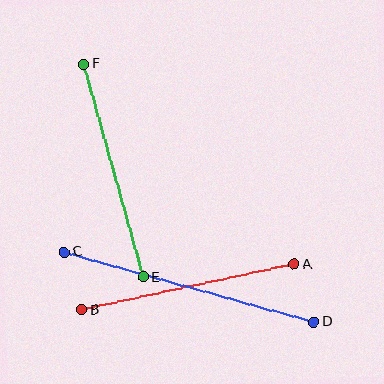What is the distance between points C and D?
The distance is approximately 259 pixels.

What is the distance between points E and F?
The distance is approximately 221 pixels.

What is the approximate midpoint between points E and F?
The midpoint is at approximately (114, 170) pixels.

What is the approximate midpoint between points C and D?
The midpoint is at approximately (189, 287) pixels.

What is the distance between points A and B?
The distance is approximately 217 pixels.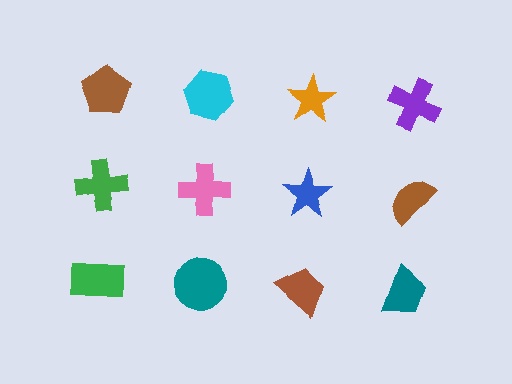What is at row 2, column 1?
A green cross.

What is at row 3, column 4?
A teal trapezoid.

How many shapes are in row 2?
4 shapes.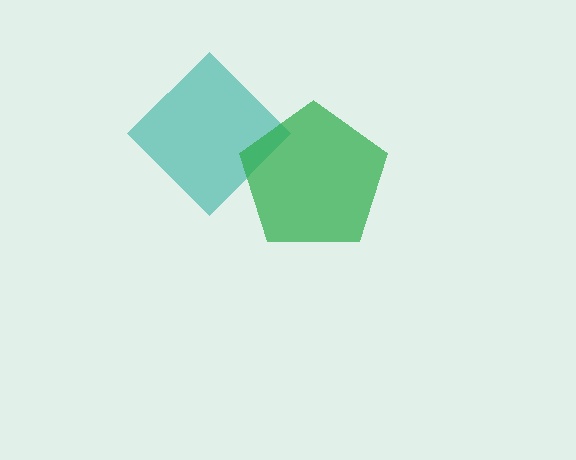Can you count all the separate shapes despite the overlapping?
Yes, there are 2 separate shapes.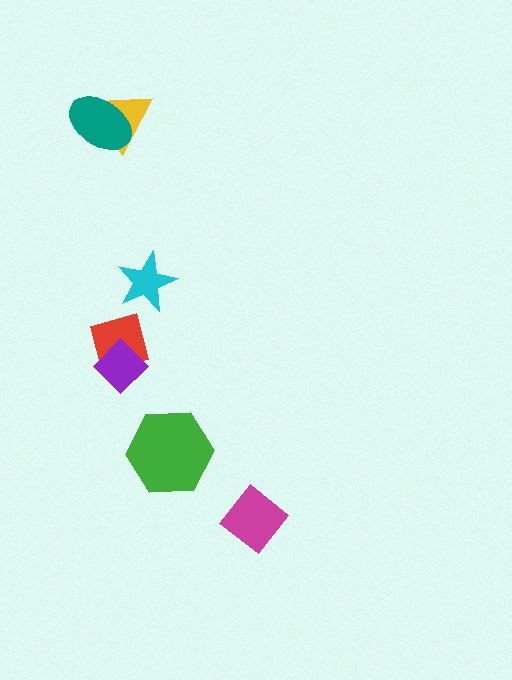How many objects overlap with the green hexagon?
0 objects overlap with the green hexagon.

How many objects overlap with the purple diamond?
1 object overlaps with the purple diamond.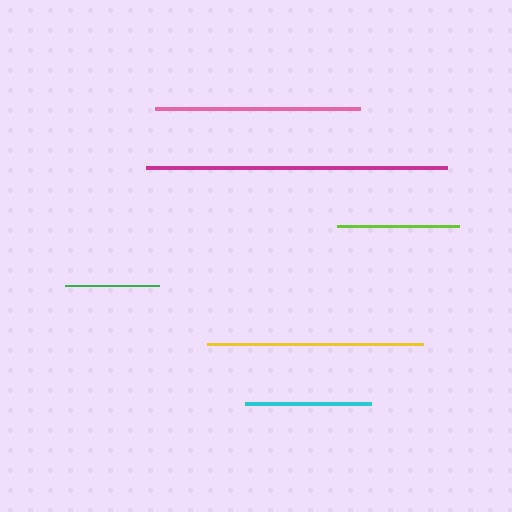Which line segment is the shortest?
The green line is the shortest at approximately 94 pixels.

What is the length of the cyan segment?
The cyan segment is approximately 126 pixels long.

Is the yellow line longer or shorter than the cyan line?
The yellow line is longer than the cyan line.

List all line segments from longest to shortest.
From longest to shortest: magenta, yellow, pink, cyan, lime, green.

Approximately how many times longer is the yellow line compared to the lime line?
The yellow line is approximately 1.8 times the length of the lime line.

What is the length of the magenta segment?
The magenta segment is approximately 301 pixels long.